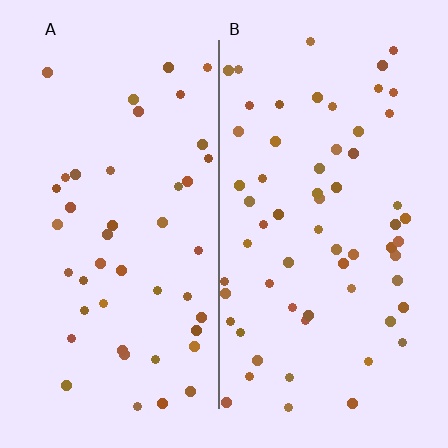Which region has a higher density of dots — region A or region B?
B (the right).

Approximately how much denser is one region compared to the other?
Approximately 1.4× — region B over region A.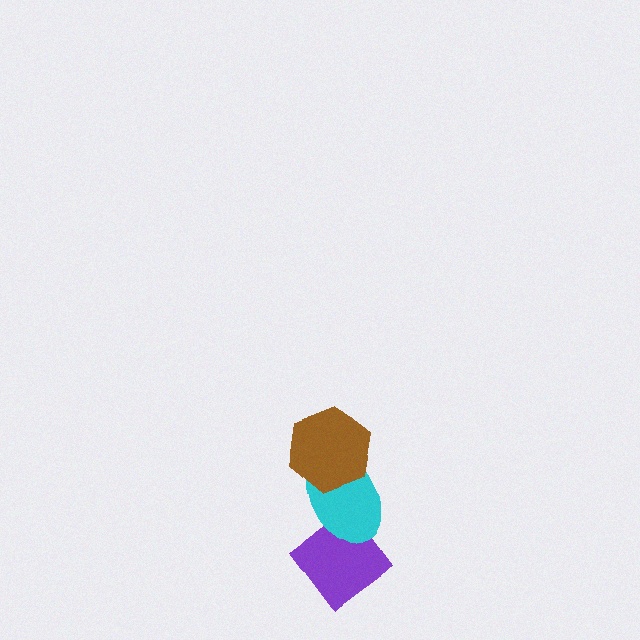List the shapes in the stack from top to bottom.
From top to bottom: the brown hexagon, the cyan ellipse, the purple diamond.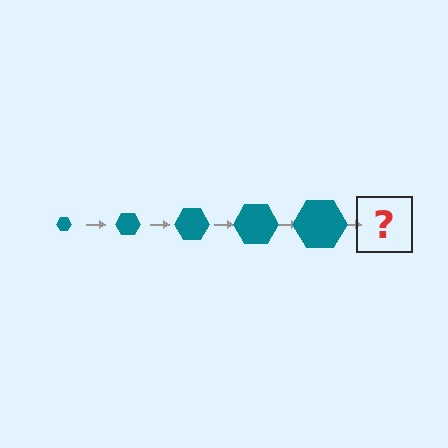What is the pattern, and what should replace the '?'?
The pattern is that the hexagon gets progressively larger each step. The '?' should be a teal hexagon, larger than the previous one.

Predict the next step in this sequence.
The next step is a teal hexagon, larger than the previous one.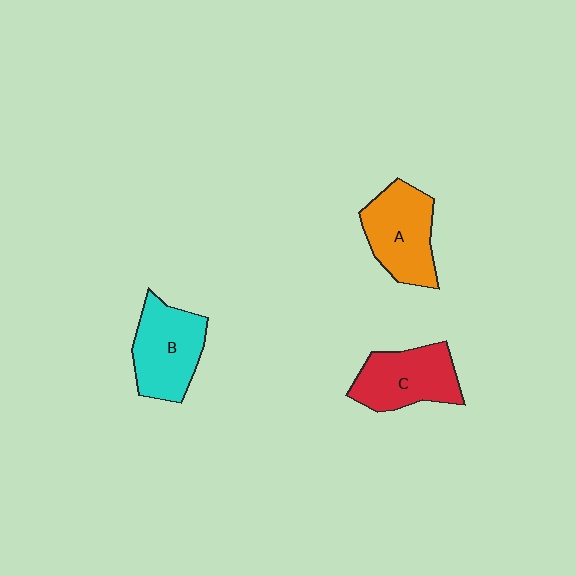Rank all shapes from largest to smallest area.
From largest to smallest: A (orange), B (cyan), C (red).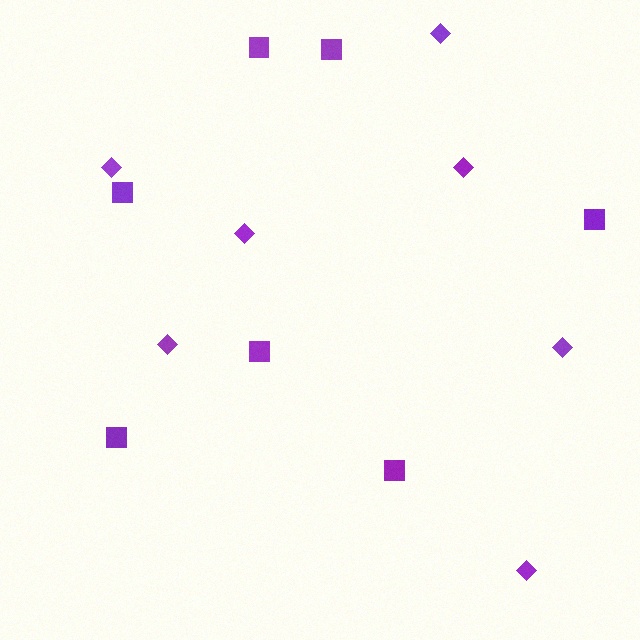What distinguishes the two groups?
There are 2 groups: one group of squares (7) and one group of diamonds (7).